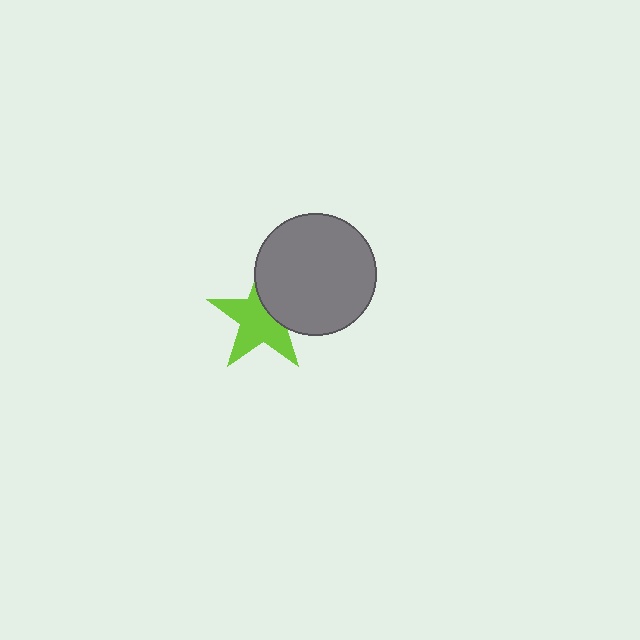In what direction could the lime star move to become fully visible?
The lime star could move toward the lower-left. That would shift it out from behind the gray circle entirely.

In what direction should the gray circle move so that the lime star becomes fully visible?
The gray circle should move toward the upper-right. That is the shortest direction to clear the overlap and leave the lime star fully visible.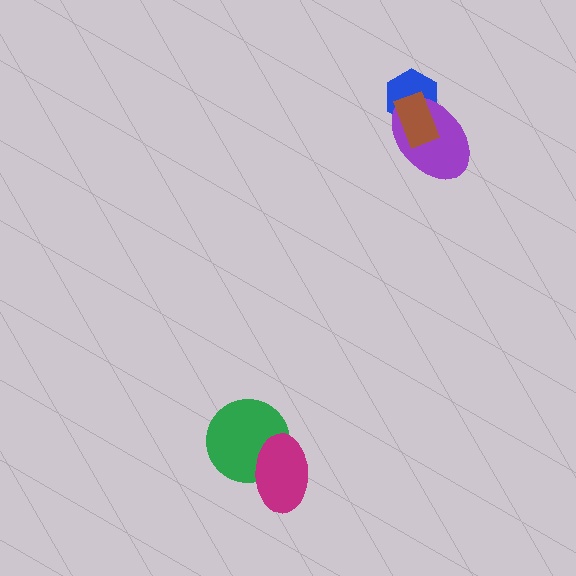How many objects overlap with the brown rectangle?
2 objects overlap with the brown rectangle.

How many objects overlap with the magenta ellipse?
1 object overlaps with the magenta ellipse.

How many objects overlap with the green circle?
1 object overlaps with the green circle.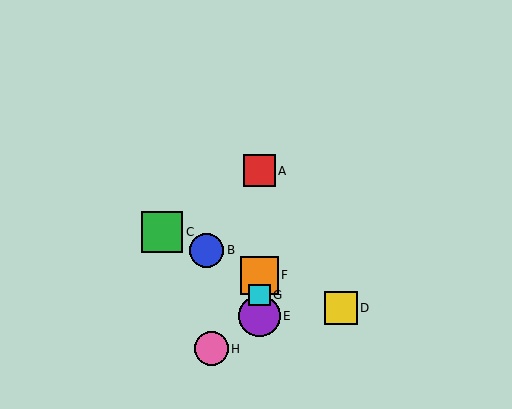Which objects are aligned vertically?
Objects A, E, F, G are aligned vertically.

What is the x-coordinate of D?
Object D is at x≈341.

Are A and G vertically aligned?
Yes, both are at x≈259.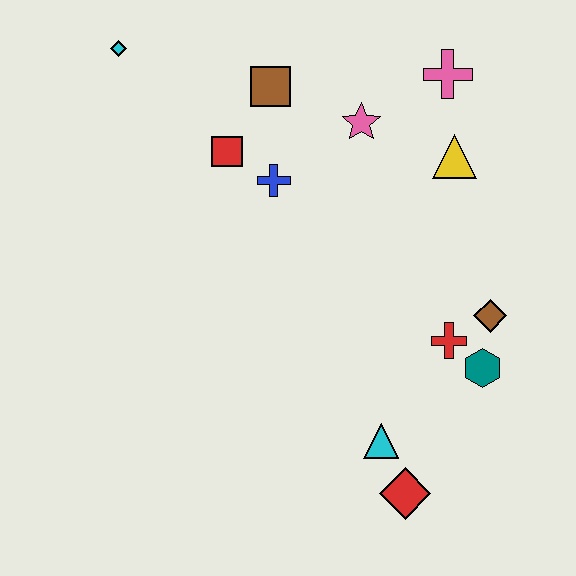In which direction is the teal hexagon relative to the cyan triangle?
The teal hexagon is to the right of the cyan triangle.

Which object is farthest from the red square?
The red diamond is farthest from the red square.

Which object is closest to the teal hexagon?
The red cross is closest to the teal hexagon.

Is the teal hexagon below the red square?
Yes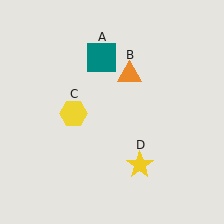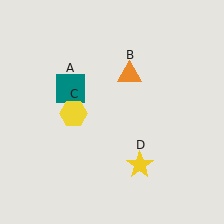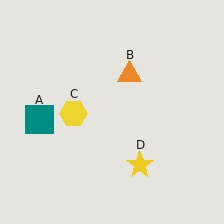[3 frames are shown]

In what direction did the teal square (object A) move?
The teal square (object A) moved down and to the left.